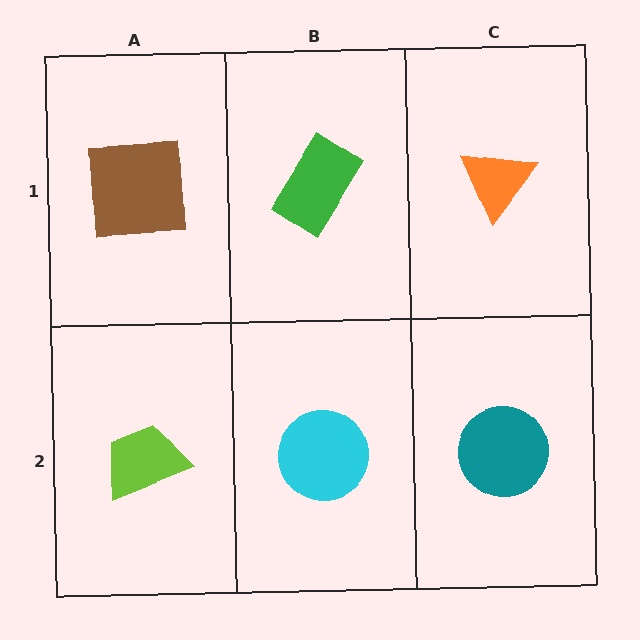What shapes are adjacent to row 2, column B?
A green rectangle (row 1, column B), a lime trapezoid (row 2, column A), a teal circle (row 2, column C).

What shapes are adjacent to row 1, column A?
A lime trapezoid (row 2, column A), a green rectangle (row 1, column B).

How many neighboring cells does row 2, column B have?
3.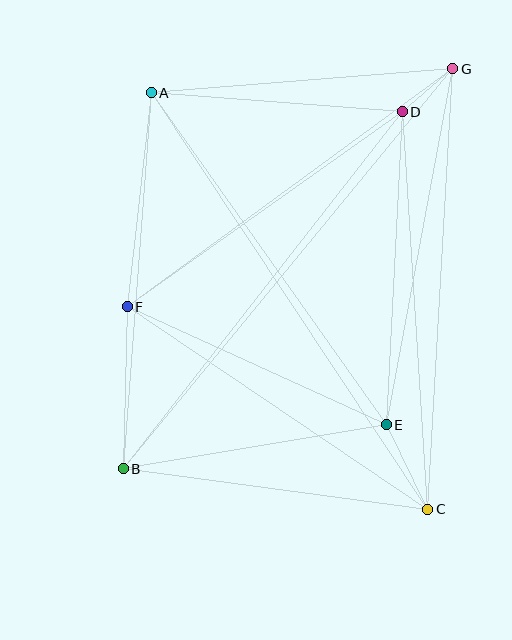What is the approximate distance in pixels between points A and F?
The distance between A and F is approximately 215 pixels.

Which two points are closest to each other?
Points D and G are closest to each other.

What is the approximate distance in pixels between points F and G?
The distance between F and G is approximately 403 pixels.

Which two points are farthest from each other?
Points B and G are farthest from each other.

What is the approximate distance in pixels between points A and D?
The distance between A and D is approximately 252 pixels.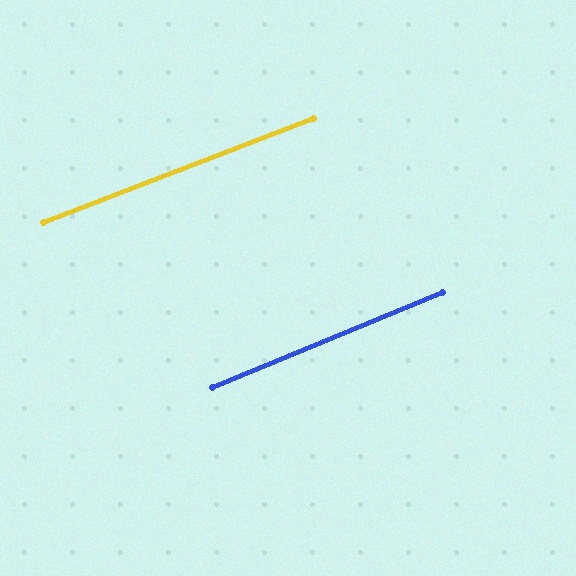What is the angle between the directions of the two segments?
Approximately 1 degree.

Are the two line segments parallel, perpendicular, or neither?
Parallel — their directions differ by only 1.1°.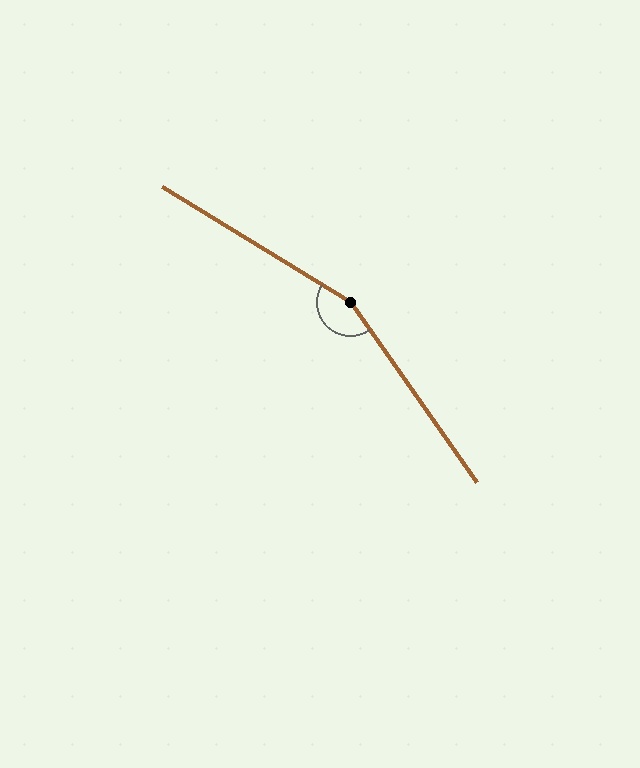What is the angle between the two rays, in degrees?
Approximately 156 degrees.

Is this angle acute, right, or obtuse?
It is obtuse.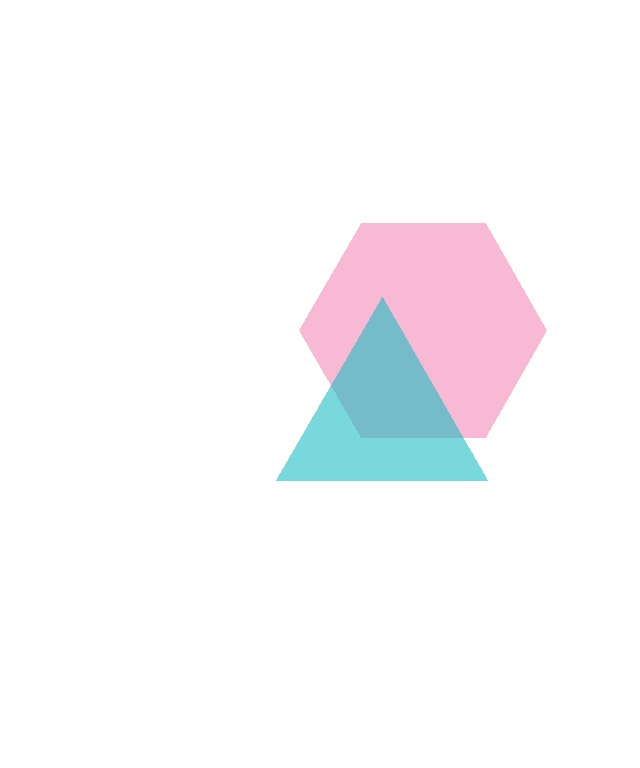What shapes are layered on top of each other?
The layered shapes are: a pink hexagon, a cyan triangle.